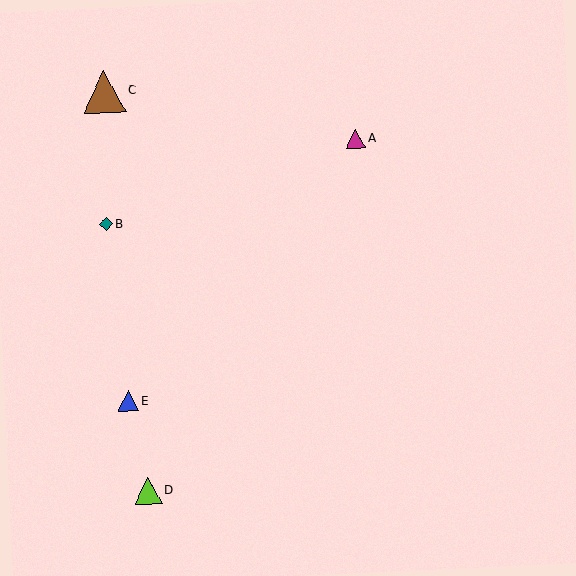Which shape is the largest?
The brown triangle (labeled C) is the largest.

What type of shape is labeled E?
Shape E is a blue triangle.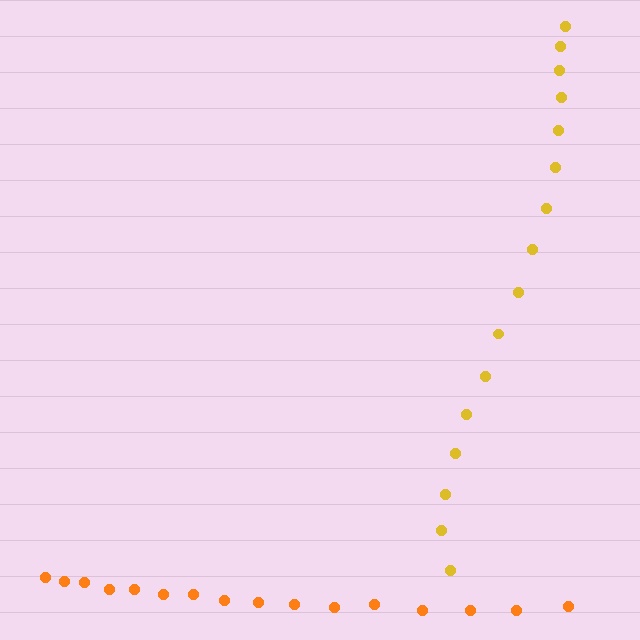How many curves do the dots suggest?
There are 2 distinct paths.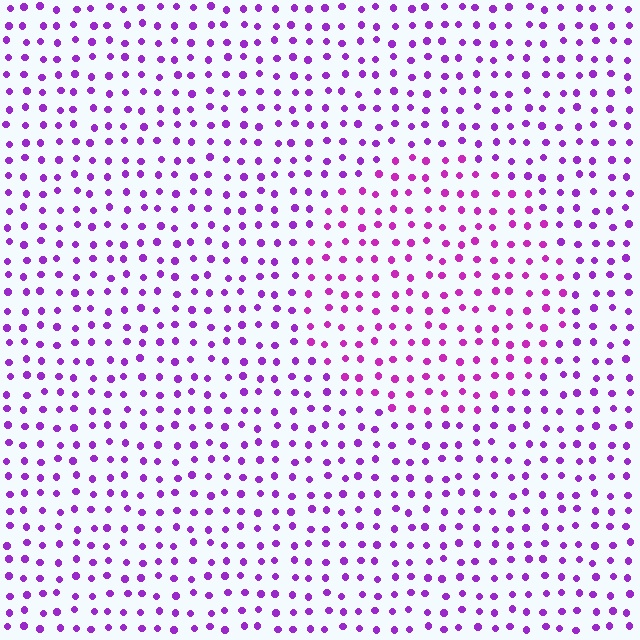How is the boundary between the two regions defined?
The boundary is defined purely by a slight shift in hue (about 23 degrees). Spacing, size, and orientation are identical on both sides.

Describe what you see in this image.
The image is filled with small purple elements in a uniform arrangement. A circle-shaped region is visible where the elements are tinted to a slightly different hue, forming a subtle color boundary.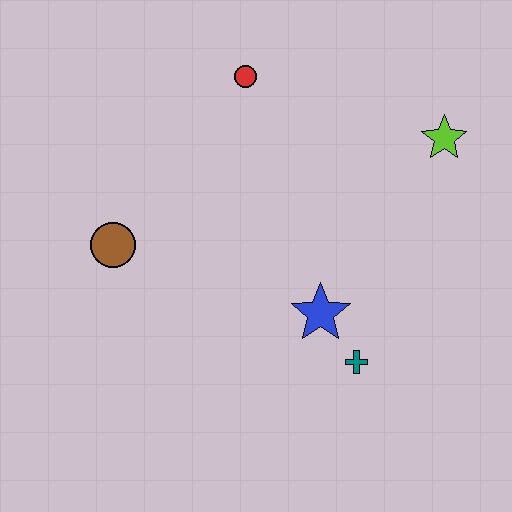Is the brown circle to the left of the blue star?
Yes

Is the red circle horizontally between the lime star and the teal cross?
No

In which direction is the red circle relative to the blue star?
The red circle is above the blue star.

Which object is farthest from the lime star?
The brown circle is farthest from the lime star.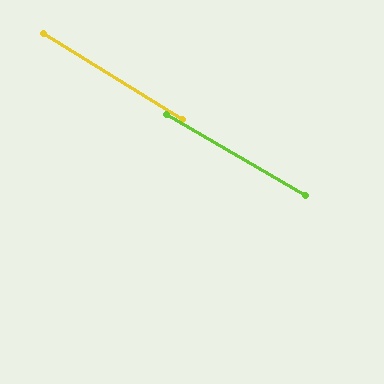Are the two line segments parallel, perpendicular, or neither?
Parallel — their directions differ by only 1.4°.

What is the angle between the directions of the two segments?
Approximately 1 degree.